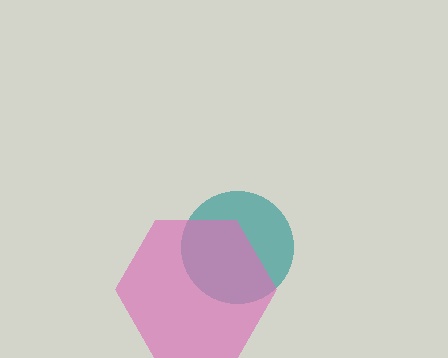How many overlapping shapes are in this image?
There are 2 overlapping shapes in the image.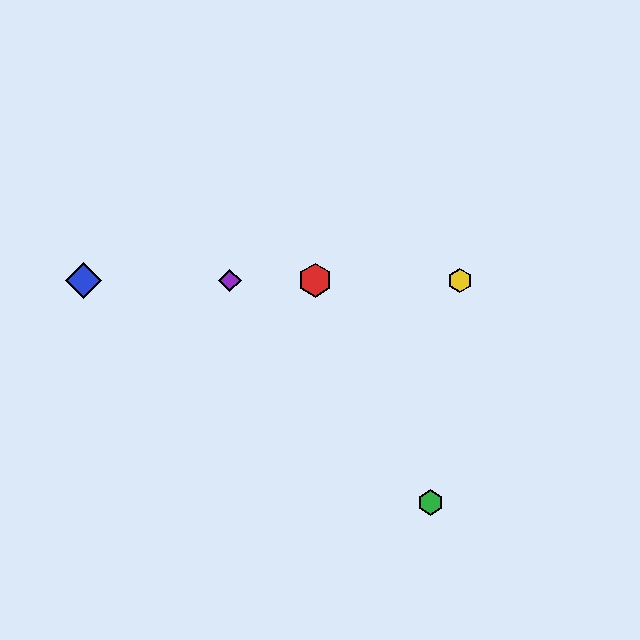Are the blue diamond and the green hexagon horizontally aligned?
No, the blue diamond is at y≈280 and the green hexagon is at y≈503.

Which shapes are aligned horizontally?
The red hexagon, the blue diamond, the yellow hexagon, the purple diamond are aligned horizontally.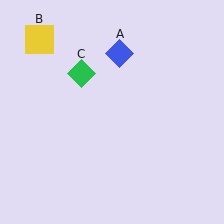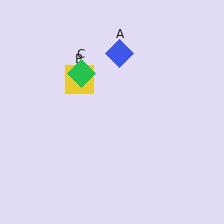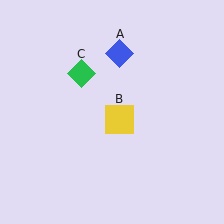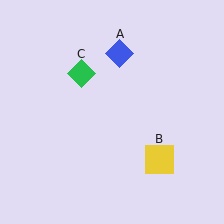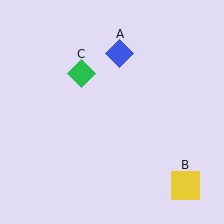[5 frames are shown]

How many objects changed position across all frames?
1 object changed position: yellow square (object B).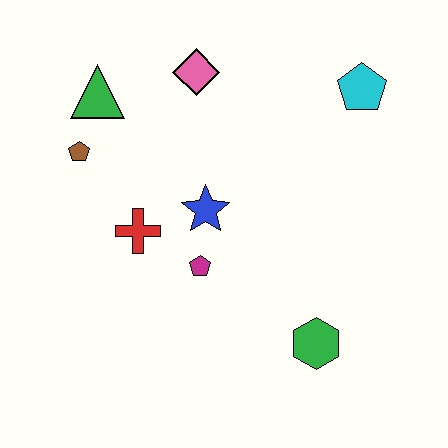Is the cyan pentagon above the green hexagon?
Yes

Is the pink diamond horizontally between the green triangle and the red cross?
No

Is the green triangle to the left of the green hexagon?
Yes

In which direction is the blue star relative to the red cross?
The blue star is to the right of the red cross.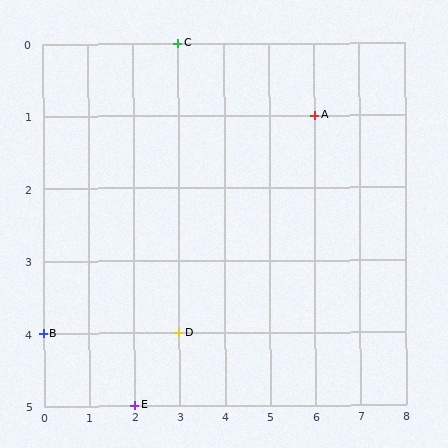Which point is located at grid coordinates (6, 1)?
Point A is at (6, 1).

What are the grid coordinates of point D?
Point D is at grid coordinates (3, 4).